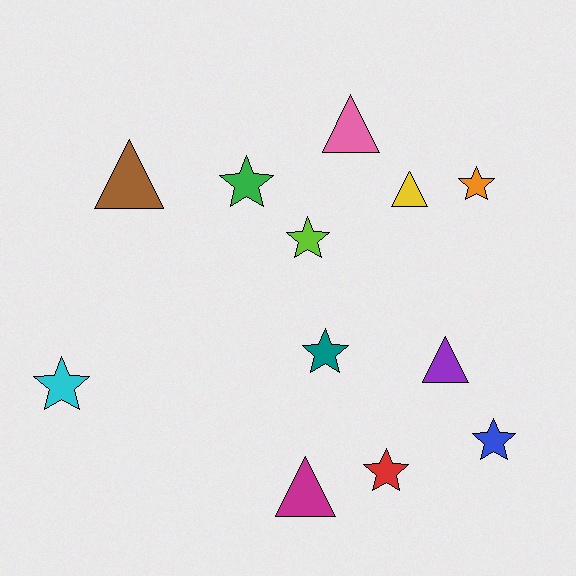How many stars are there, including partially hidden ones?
There are 7 stars.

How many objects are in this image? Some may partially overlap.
There are 12 objects.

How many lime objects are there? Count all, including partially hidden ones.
There is 1 lime object.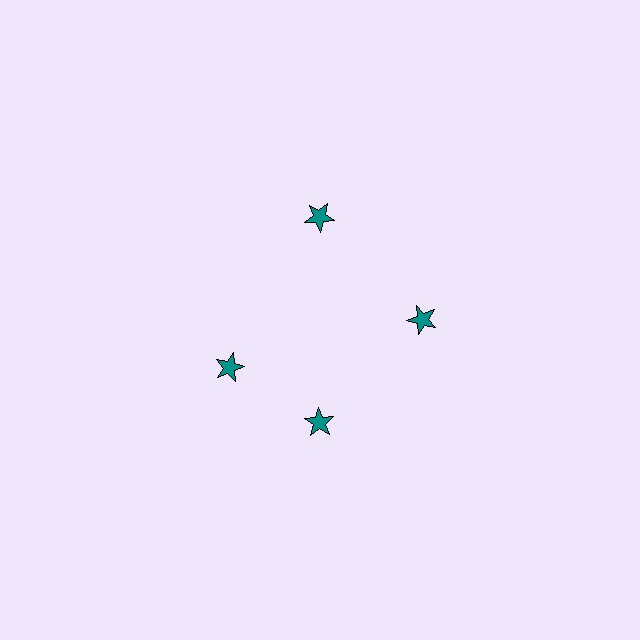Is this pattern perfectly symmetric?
No. The 4 teal stars are arranged in a ring, but one element near the 9 o'clock position is rotated out of alignment along the ring, breaking the 4-fold rotational symmetry.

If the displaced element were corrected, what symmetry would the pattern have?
It would have 4-fold rotational symmetry — the pattern would map onto itself every 90 degrees.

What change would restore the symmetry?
The symmetry would be restored by rotating it back into even spacing with its neighbors so that all 4 stars sit at equal angles and equal distance from the center.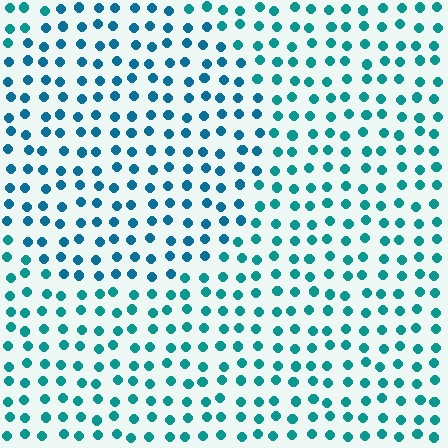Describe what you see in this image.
The image is filled with small teal elements in a uniform arrangement. A circle-shaped region is visible where the elements are tinted to a slightly different hue, forming a subtle color boundary.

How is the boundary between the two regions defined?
The boundary is defined purely by a slight shift in hue (about 20 degrees). Spacing, size, and orientation are identical on both sides.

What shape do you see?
I see a circle.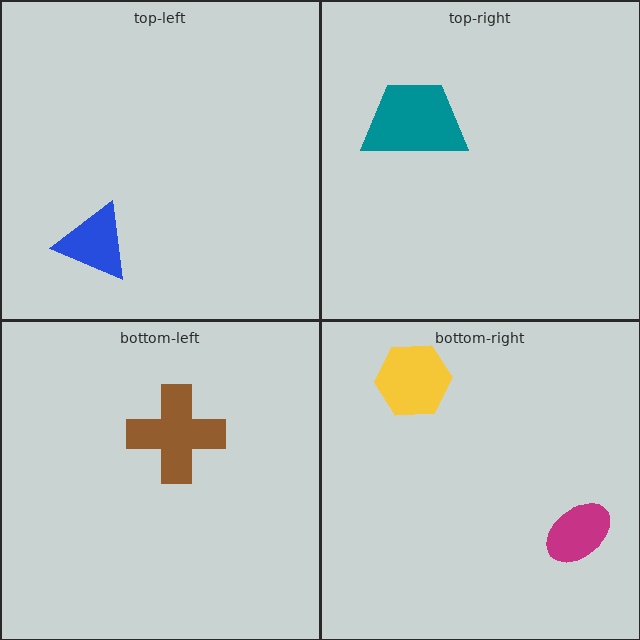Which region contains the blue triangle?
The top-left region.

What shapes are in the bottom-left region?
The brown cross.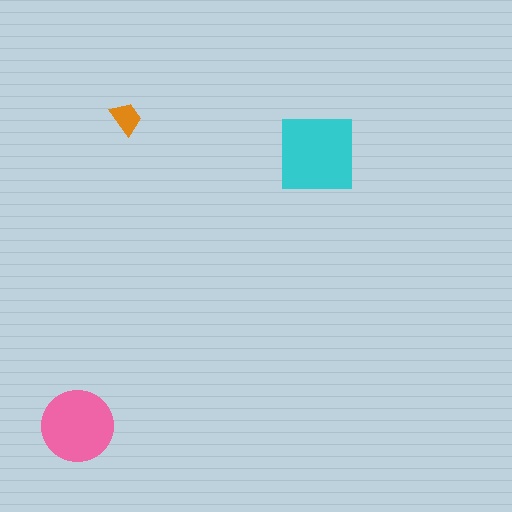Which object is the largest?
The cyan square.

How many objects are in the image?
There are 3 objects in the image.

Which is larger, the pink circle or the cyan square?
The cyan square.